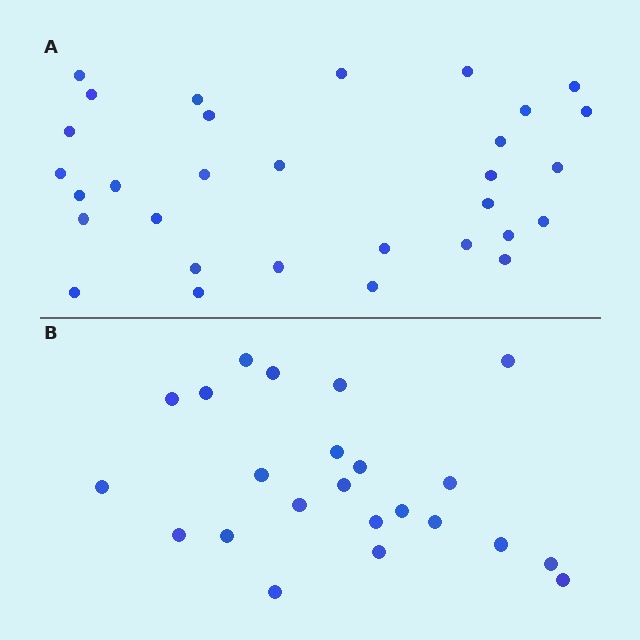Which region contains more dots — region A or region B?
Region A (the top region) has more dots.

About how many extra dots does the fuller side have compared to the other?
Region A has roughly 8 or so more dots than region B.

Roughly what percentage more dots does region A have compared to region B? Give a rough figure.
About 35% more.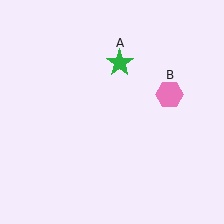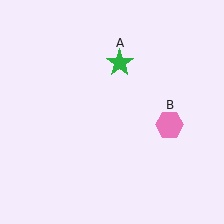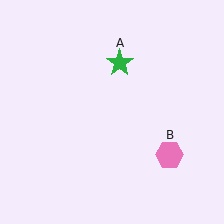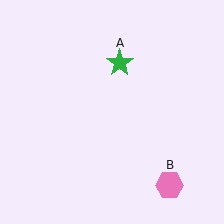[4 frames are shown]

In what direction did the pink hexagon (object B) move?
The pink hexagon (object B) moved down.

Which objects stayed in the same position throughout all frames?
Green star (object A) remained stationary.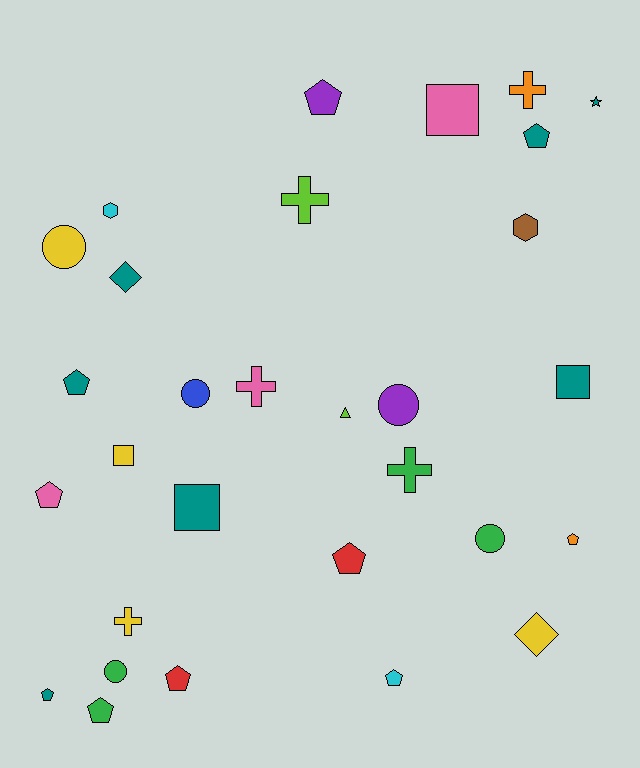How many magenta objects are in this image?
There are no magenta objects.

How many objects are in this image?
There are 30 objects.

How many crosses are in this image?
There are 5 crosses.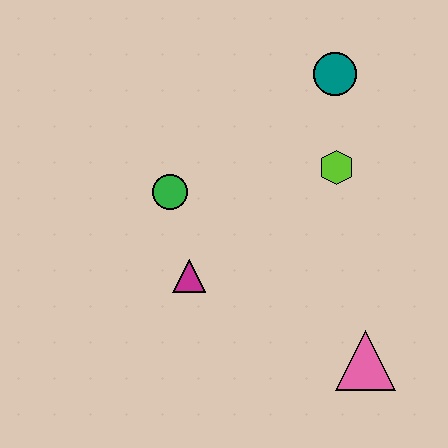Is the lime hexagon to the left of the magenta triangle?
No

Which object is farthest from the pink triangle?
The teal circle is farthest from the pink triangle.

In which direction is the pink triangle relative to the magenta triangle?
The pink triangle is to the right of the magenta triangle.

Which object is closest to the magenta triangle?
The green circle is closest to the magenta triangle.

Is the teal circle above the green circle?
Yes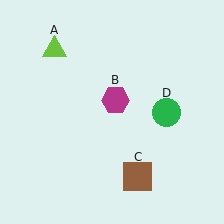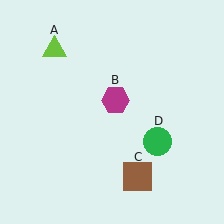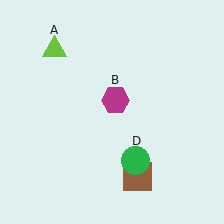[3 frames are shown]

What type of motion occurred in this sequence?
The green circle (object D) rotated clockwise around the center of the scene.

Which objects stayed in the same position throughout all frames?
Lime triangle (object A) and magenta hexagon (object B) and brown square (object C) remained stationary.